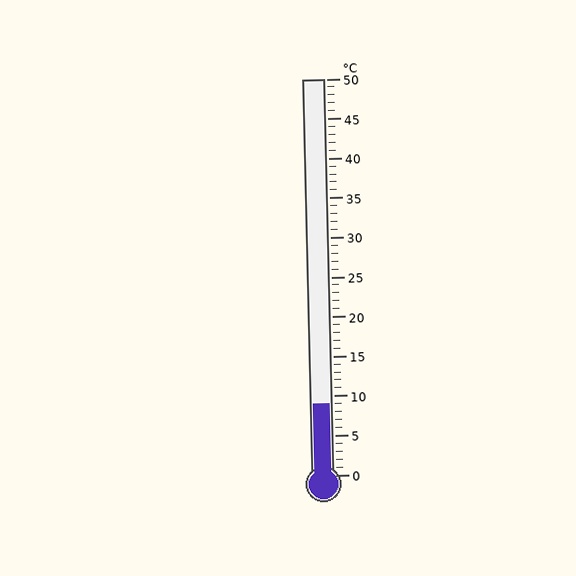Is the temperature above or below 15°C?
The temperature is below 15°C.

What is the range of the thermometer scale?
The thermometer scale ranges from 0°C to 50°C.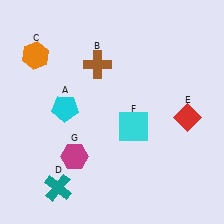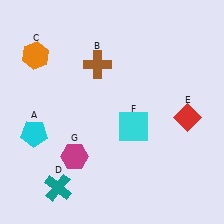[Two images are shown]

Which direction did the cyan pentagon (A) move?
The cyan pentagon (A) moved left.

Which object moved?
The cyan pentagon (A) moved left.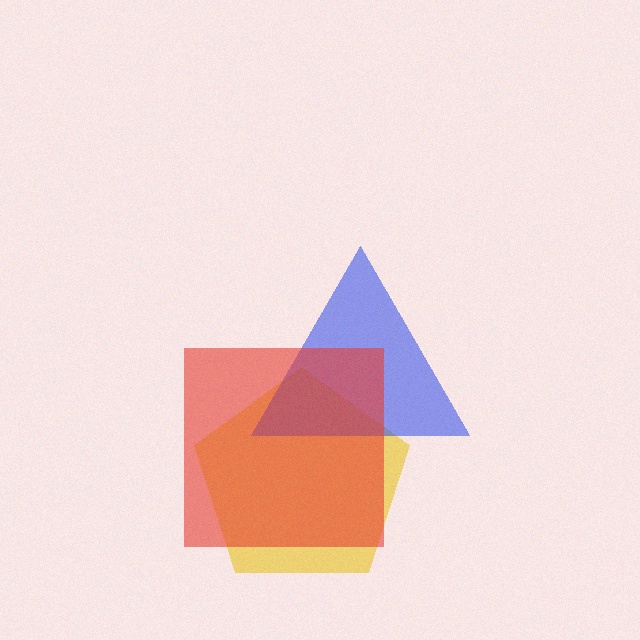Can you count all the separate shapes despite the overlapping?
Yes, there are 3 separate shapes.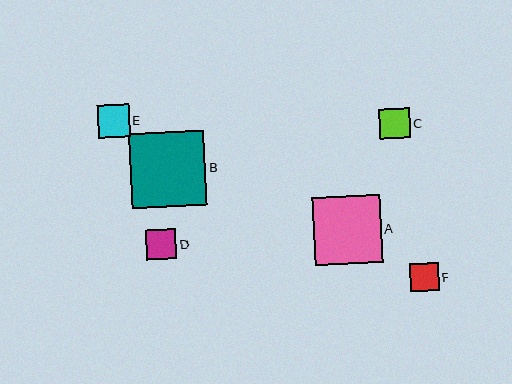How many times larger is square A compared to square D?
Square A is approximately 2.3 times the size of square D.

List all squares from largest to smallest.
From largest to smallest: B, A, E, C, D, F.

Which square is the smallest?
Square F is the smallest with a size of approximately 28 pixels.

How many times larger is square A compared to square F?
Square A is approximately 2.4 times the size of square F.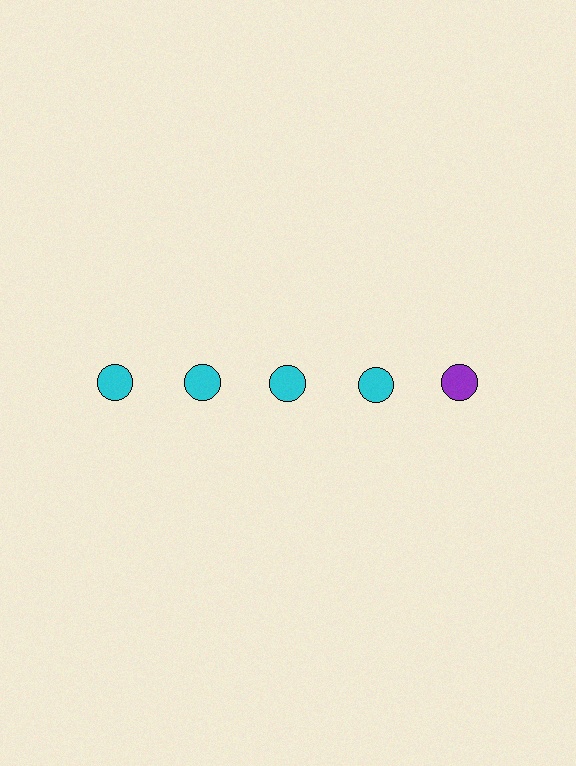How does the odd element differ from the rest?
It has a different color: purple instead of cyan.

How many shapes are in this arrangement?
There are 5 shapes arranged in a grid pattern.